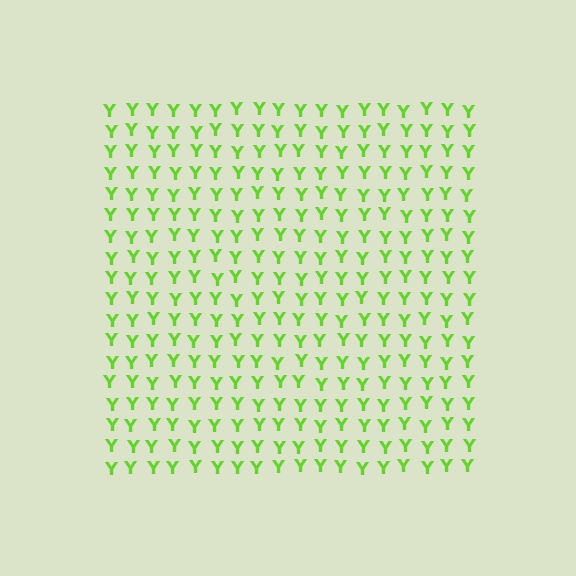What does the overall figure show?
The overall figure shows a square.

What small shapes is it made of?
It is made of small letter Y's.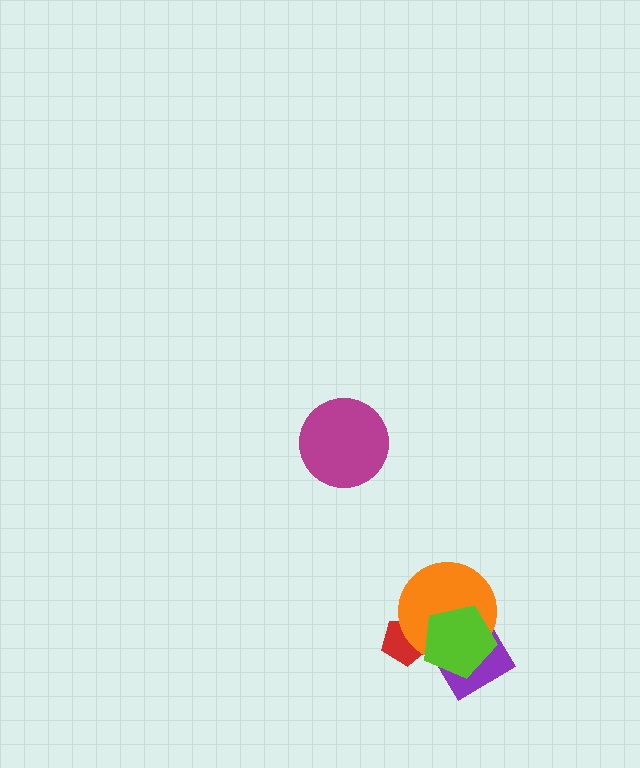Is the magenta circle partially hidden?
No, no other shape covers it.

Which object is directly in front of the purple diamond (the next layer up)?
The orange circle is directly in front of the purple diamond.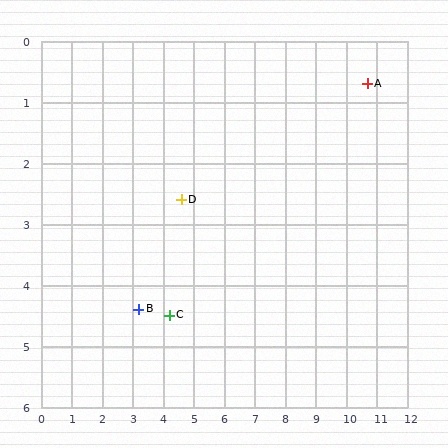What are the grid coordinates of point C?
Point C is at approximately (4.2, 4.5).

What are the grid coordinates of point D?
Point D is at approximately (4.6, 2.6).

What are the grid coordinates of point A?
Point A is at approximately (10.7, 0.7).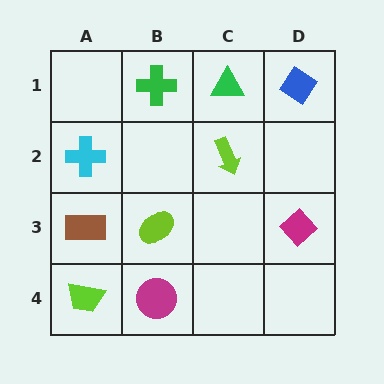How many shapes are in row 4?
2 shapes.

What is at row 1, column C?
A green triangle.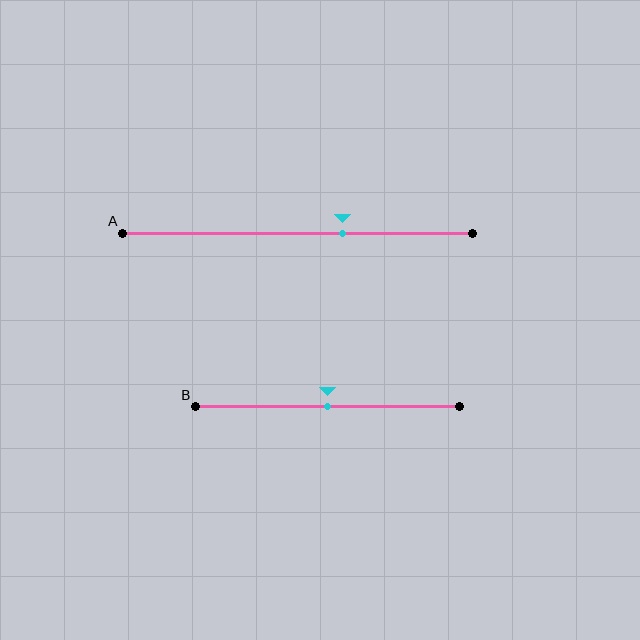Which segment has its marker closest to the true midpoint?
Segment B has its marker closest to the true midpoint.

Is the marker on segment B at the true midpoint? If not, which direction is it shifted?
Yes, the marker on segment B is at the true midpoint.